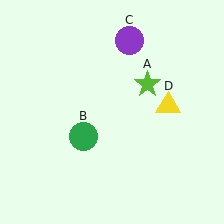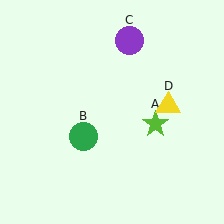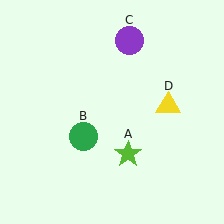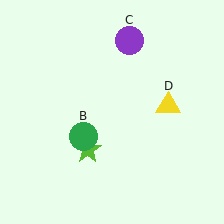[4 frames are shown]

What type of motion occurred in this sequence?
The lime star (object A) rotated clockwise around the center of the scene.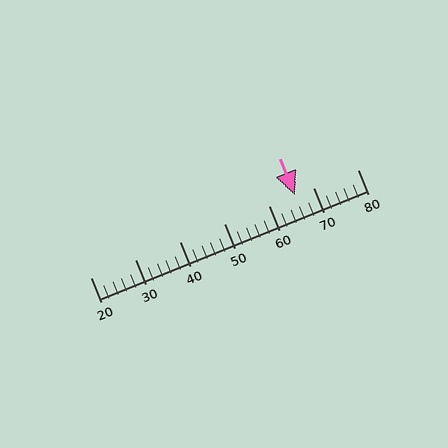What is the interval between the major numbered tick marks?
The major tick marks are spaced 10 units apart.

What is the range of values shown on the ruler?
The ruler shows values from 20 to 80.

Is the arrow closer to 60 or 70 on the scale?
The arrow is closer to 70.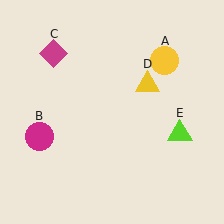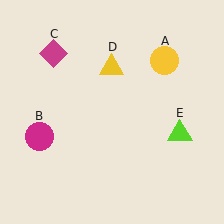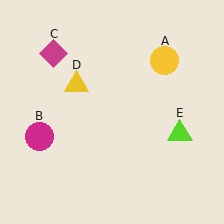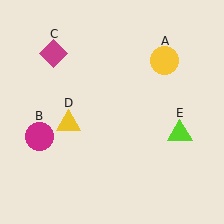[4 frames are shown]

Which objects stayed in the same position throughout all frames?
Yellow circle (object A) and magenta circle (object B) and magenta diamond (object C) and lime triangle (object E) remained stationary.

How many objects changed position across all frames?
1 object changed position: yellow triangle (object D).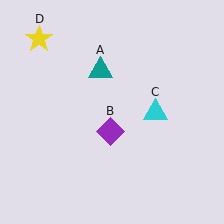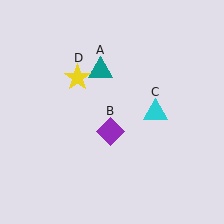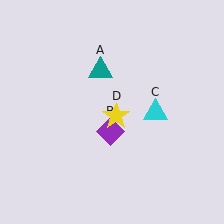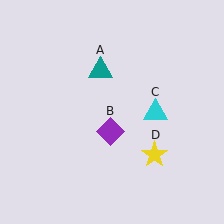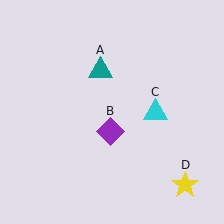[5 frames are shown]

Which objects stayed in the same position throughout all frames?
Teal triangle (object A) and purple diamond (object B) and cyan triangle (object C) remained stationary.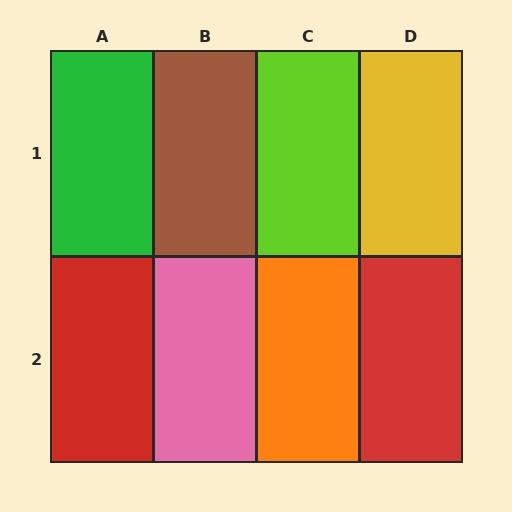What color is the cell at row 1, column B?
Brown.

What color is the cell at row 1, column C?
Lime.